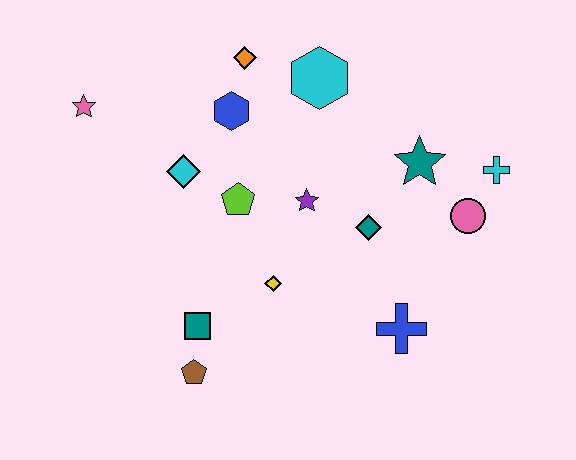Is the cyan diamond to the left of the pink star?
No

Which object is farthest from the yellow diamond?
The pink star is farthest from the yellow diamond.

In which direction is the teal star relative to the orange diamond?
The teal star is to the right of the orange diamond.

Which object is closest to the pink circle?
The cyan cross is closest to the pink circle.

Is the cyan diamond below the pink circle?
No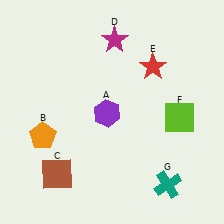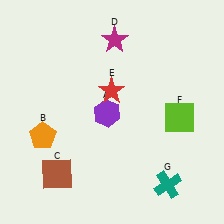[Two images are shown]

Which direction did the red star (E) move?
The red star (E) moved left.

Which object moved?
The red star (E) moved left.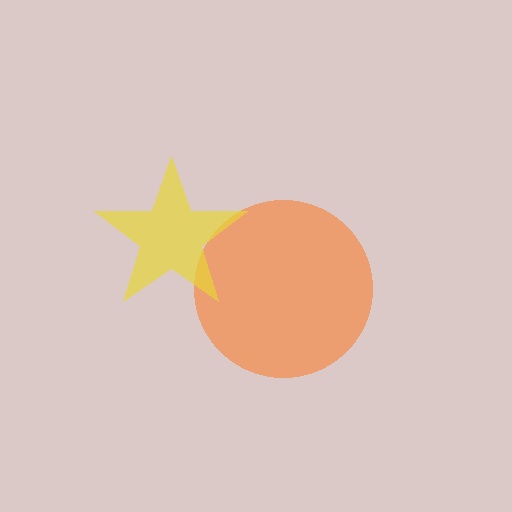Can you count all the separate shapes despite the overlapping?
Yes, there are 2 separate shapes.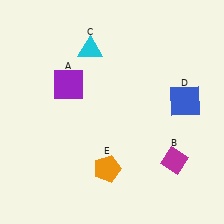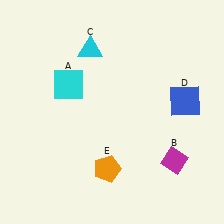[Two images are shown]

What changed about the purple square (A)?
In Image 1, A is purple. In Image 2, it changed to cyan.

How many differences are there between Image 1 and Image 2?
There is 1 difference between the two images.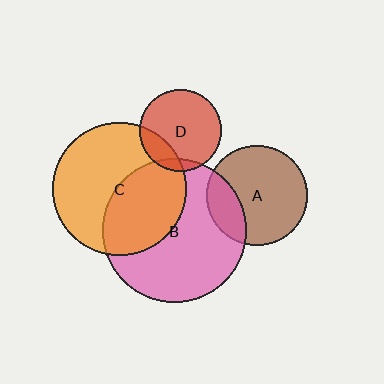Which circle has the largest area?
Circle B (pink).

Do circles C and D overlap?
Yes.